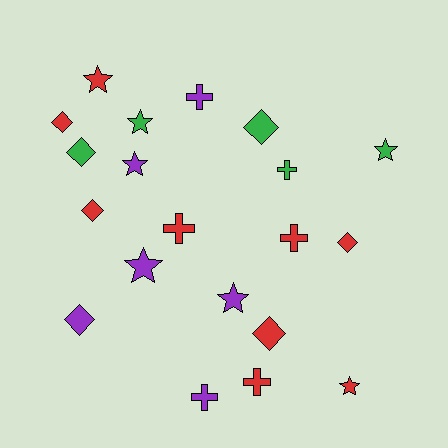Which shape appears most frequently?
Star, with 7 objects.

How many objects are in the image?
There are 20 objects.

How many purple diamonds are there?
There is 1 purple diamond.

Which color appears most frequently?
Red, with 9 objects.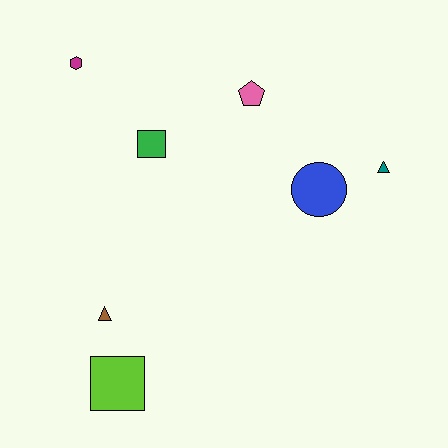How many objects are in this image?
There are 7 objects.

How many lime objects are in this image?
There is 1 lime object.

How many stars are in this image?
There are no stars.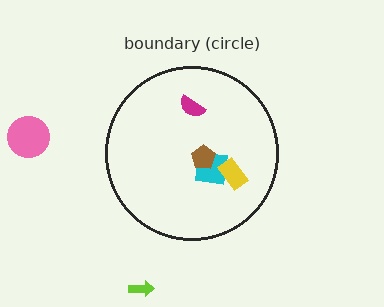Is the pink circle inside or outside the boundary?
Outside.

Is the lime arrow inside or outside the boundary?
Outside.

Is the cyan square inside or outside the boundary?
Inside.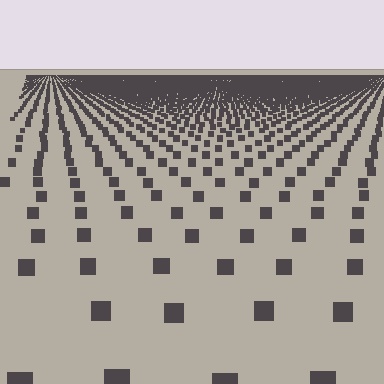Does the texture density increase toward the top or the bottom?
Density increases toward the top.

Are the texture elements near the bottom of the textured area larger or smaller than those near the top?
Larger. Near the bottom, elements are closer to the viewer and appear at a bigger on-screen size.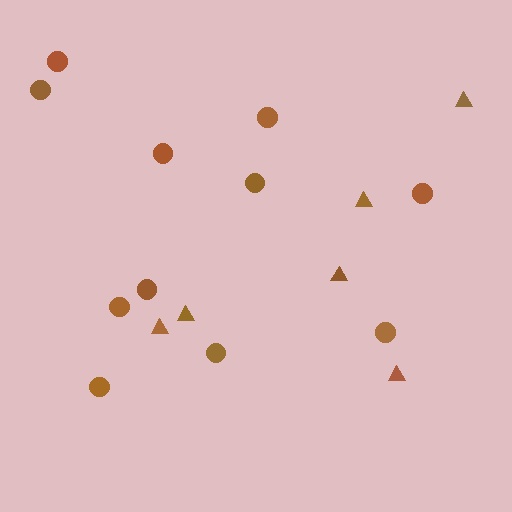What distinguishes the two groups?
There are 2 groups: one group of triangles (6) and one group of circles (11).